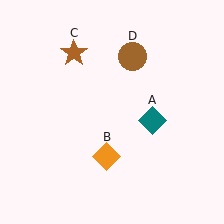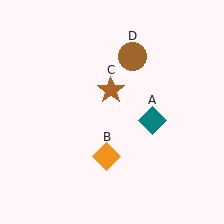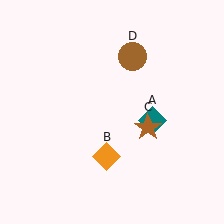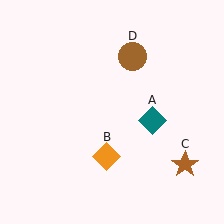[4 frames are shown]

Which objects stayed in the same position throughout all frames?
Teal diamond (object A) and orange diamond (object B) and brown circle (object D) remained stationary.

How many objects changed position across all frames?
1 object changed position: brown star (object C).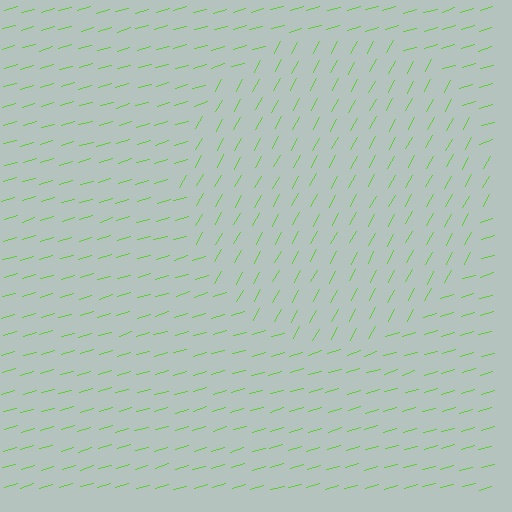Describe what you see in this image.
The image is filled with small lime line segments. A circle region in the image has lines oriented differently from the surrounding lines, creating a visible texture boundary.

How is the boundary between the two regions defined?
The boundary is defined purely by a change in line orientation (approximately 45 degrees difference). All lines are the same color and thickness.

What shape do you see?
I see a circle.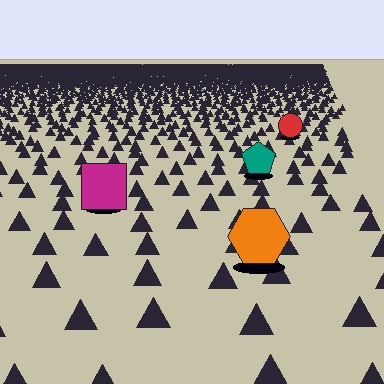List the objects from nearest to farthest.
From nearest to farthest: the orange hexagon, the magenta square, the teal pentagon, the red circle.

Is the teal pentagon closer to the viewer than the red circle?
Yes. The teal pentagon is closer — you can tell from the texture gradient: the ground texture is coarser near it.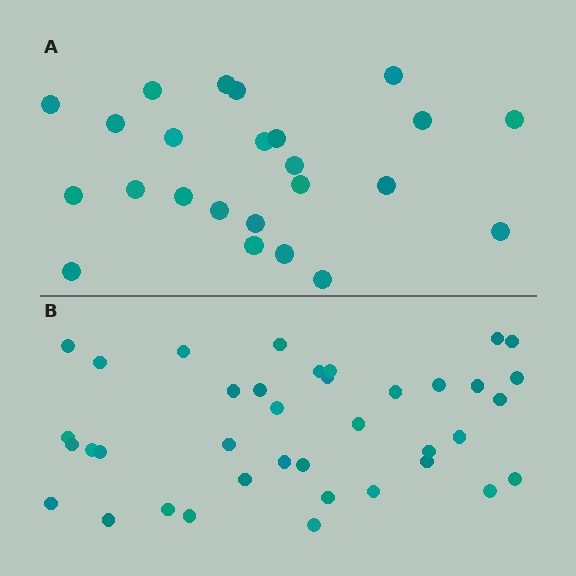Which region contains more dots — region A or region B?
Region B (the bottom region) has more dots.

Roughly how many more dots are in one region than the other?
Region B has approximately 15 more dots than region A.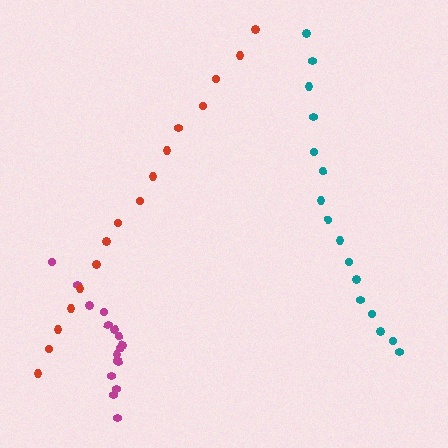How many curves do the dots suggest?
There are 3 distinct paths.